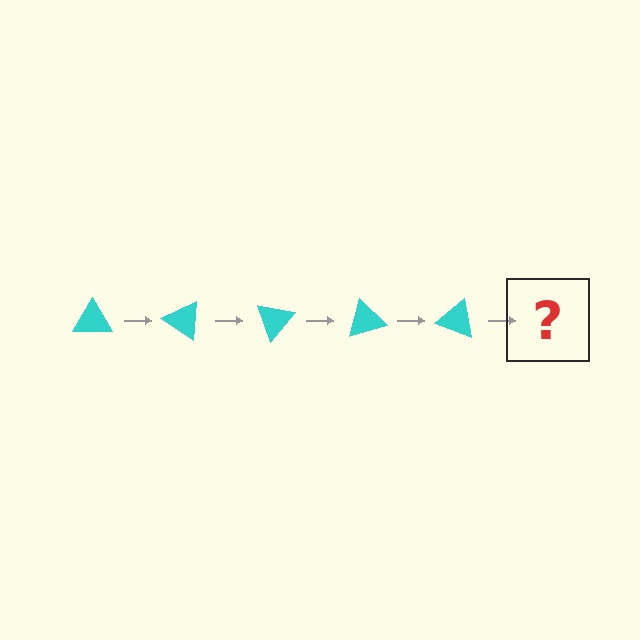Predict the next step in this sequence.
The next step is a cyan triangle rotated 175 degrees.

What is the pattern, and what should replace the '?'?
The pattern is that the triangle rotates 35 degrees each step. The '?' should be a cyan triangle rotated 175 degrees.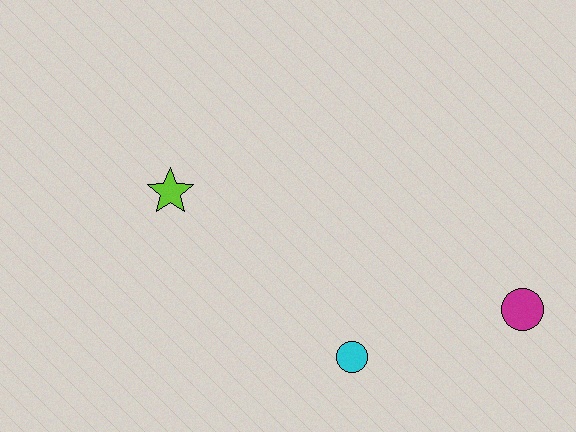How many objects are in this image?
There are 3 objects.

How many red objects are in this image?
There are no red objects.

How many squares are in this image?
There are no squares.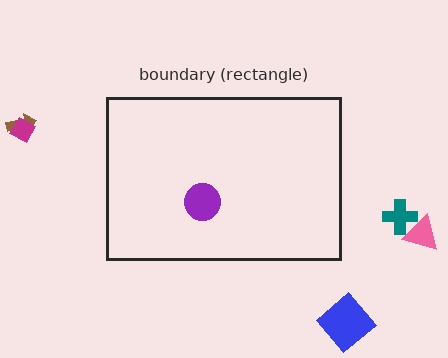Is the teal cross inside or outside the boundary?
Outside.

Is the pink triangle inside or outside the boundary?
Outside.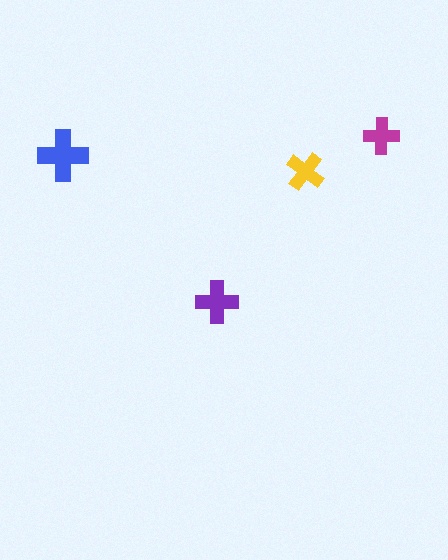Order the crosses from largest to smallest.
the blue one, the purple one, the yellow one, the magenta one.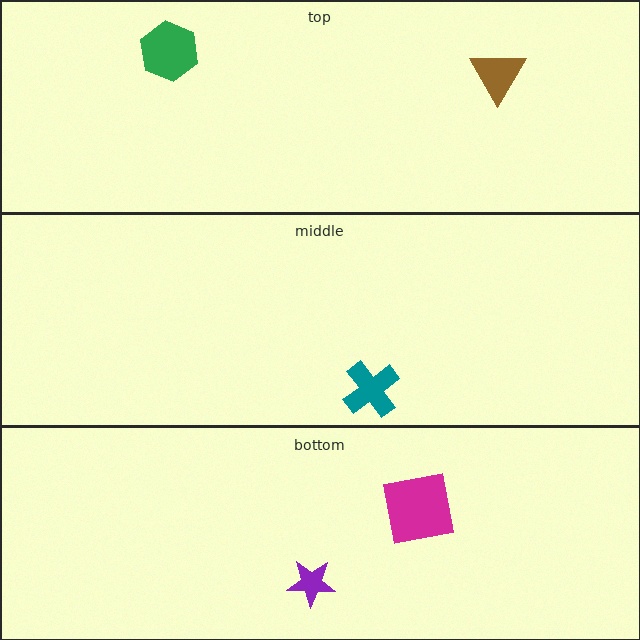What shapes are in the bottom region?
The magenta square, the purple star.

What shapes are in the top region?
The brown triangle, the green hexagon.